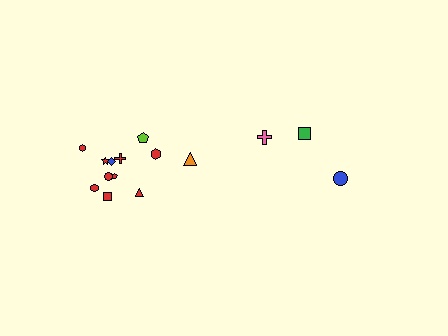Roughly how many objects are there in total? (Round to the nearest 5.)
Roughly 15 objects in total.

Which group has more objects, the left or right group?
The left group.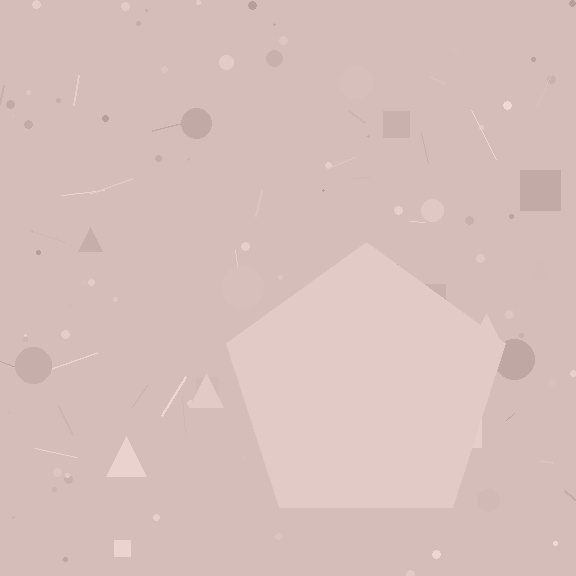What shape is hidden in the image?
A pentagon is hidden in the image.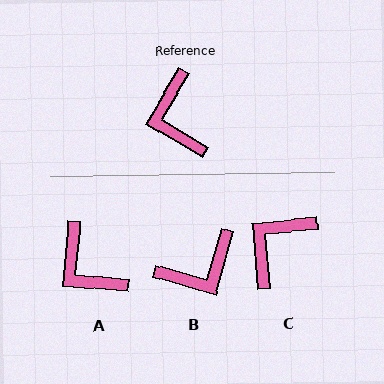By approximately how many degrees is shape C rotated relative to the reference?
Approximately 54 degrees clockwise.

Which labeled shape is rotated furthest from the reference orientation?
B, about 105 degrees away.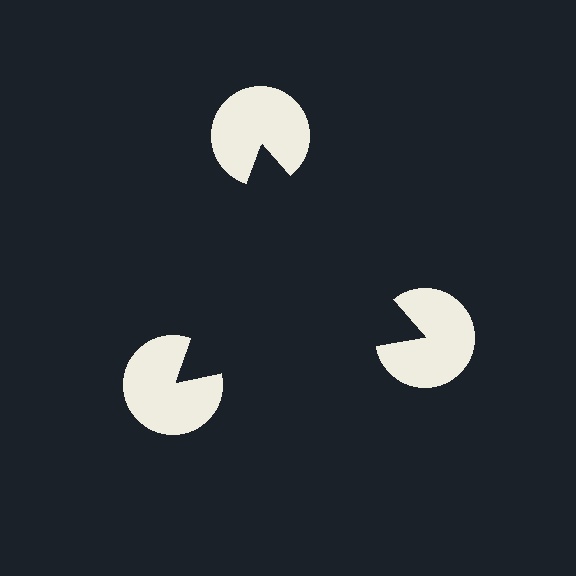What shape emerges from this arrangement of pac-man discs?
An illusory triangle — its edges are inferred from the aligned wedge cuts in the pac-man discs, not physically drawn.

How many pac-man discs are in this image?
There are 3 — one at each vertex of the illusory triangle.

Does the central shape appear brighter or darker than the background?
It typically appears slightly darker than the background, even though no actual brightness change is drawn.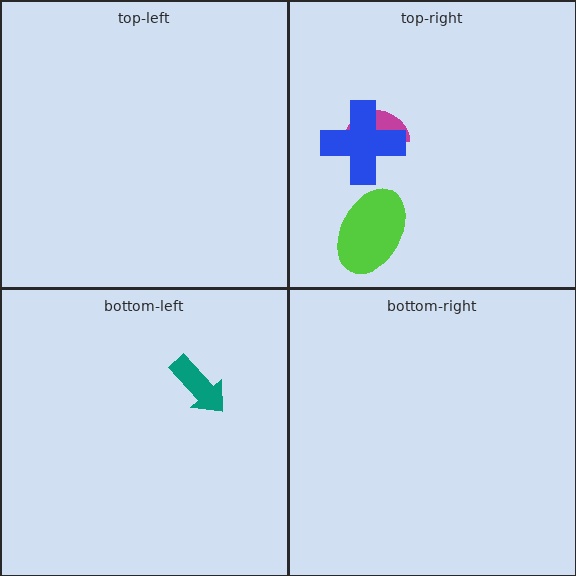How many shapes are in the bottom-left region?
1.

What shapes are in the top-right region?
The magenta semicircle, the lime ellipse, the blue cross.